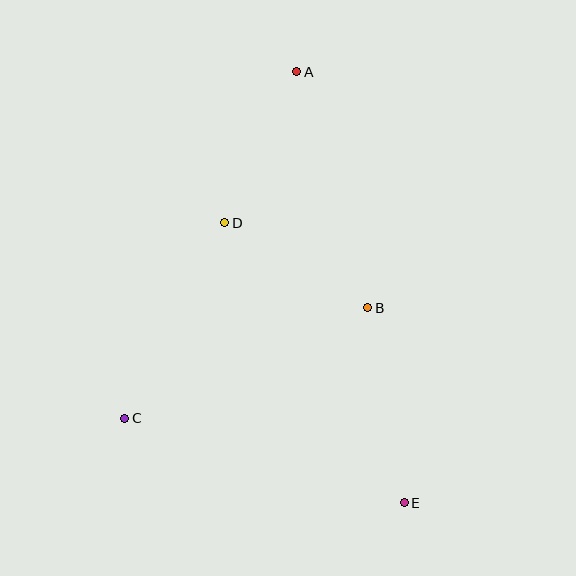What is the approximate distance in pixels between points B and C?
The distance between B and C is approximately 267 pixels.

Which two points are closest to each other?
Points B and D are closest to each other.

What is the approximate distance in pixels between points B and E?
The distance between B and E is approximately 198 pixels.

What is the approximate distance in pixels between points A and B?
The distance between A and B is approximately 247 pixels.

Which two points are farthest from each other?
Points A and E are farthest from each other.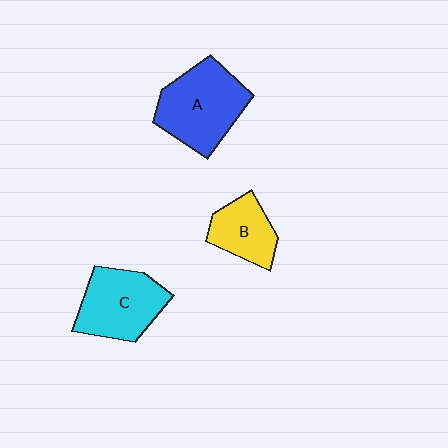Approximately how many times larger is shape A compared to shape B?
Approximately 1.7 times.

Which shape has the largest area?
Shape A (blue).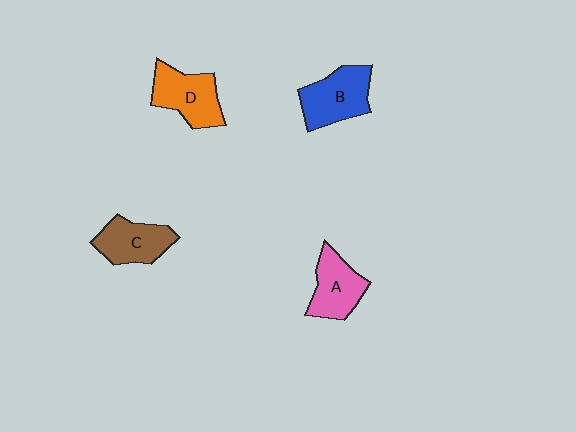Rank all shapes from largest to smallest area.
From largest to smallest: B (blue), D (orange), C (brown), A (pink).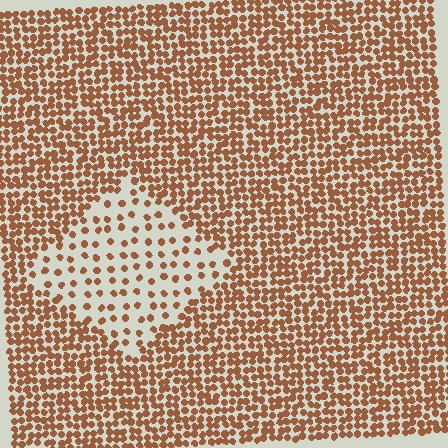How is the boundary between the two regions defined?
The boundary is defined by a change in element density (approximately 2.7x ratio). All elements are the same color, size, and shape.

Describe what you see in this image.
The image contains small brown elements arranged at two different densities. A diamond-shaped region is visible where the elements are less densely packed than the surrounding area.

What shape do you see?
I see a diamond.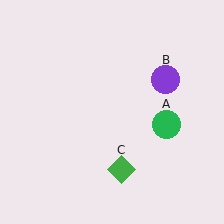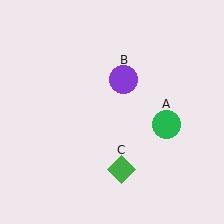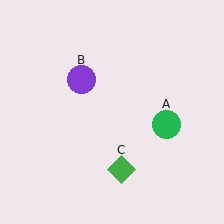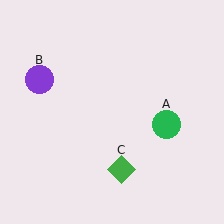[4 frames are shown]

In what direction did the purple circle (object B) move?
The purple circle (object B) moved left.